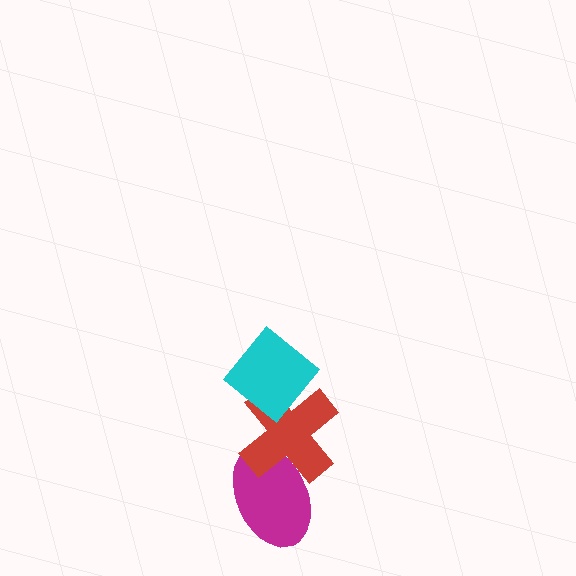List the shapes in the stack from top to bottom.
From top to bottom: the cyan diamond, the red cross, the magenta ellipse.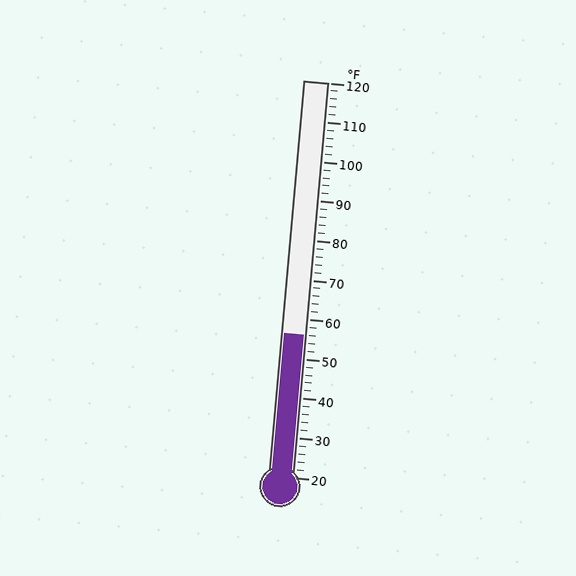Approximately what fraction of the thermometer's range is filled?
The thermometer is filled to approximately 35% of its range.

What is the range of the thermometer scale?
The thermometer scale ranges from 20°F to 120°F.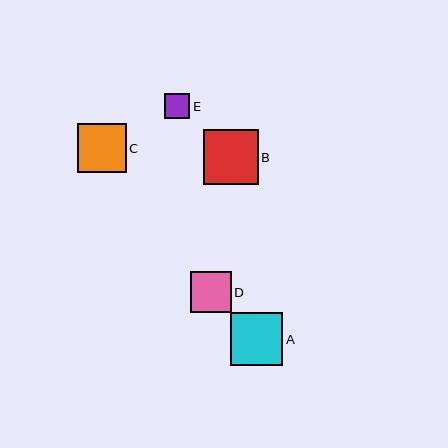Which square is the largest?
Square B is the largest with a size of approximately 54 pixels.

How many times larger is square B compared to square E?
Square B is approximately 2.2 times the size of square E.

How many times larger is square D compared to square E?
Square D is approximately 1.6 times the size of square E.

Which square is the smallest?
Square E is the smallest with a size of approximately 25 pixels.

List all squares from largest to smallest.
From largest to smallest: B, A, C, D, E.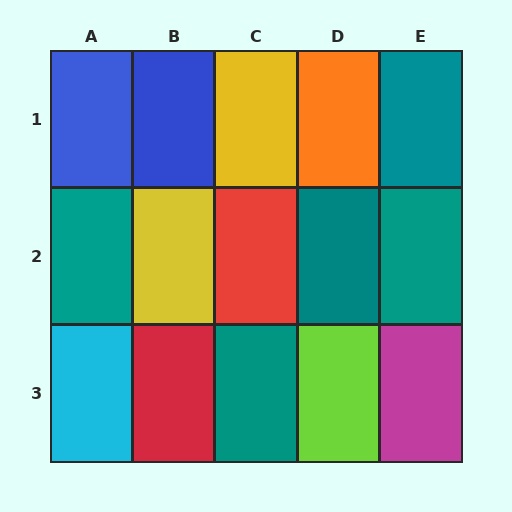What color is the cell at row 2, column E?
Teal.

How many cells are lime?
1 cell is lime.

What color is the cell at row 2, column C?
Red.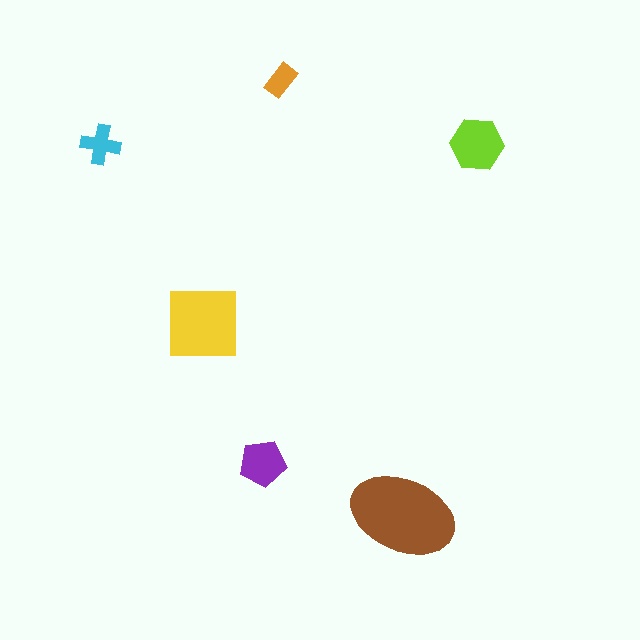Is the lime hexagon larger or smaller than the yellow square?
Smaller.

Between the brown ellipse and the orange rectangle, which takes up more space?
The brown ellipse.